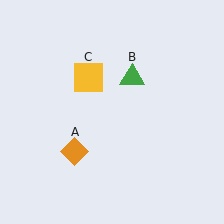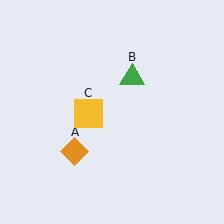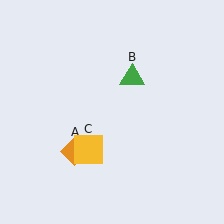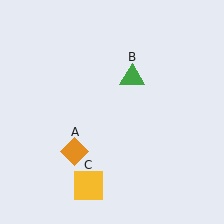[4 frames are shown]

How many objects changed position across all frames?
1 object changed position: yellow square (object C).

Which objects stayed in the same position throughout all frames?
Orange diamond (object A) and green triangle (object B) remained stationary.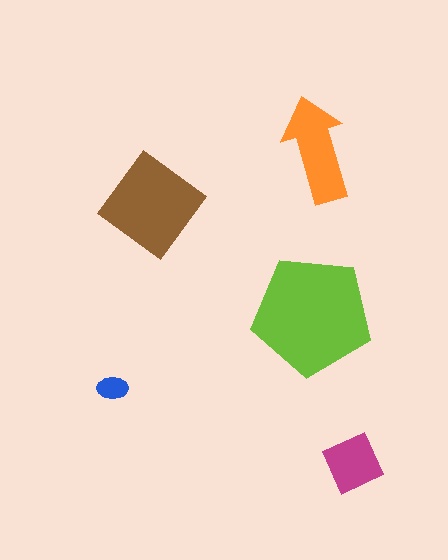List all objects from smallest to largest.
The blue ellipse, the magenta square, the orange arrow, the brown diamond, the lime pentagon.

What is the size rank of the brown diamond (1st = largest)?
2nd.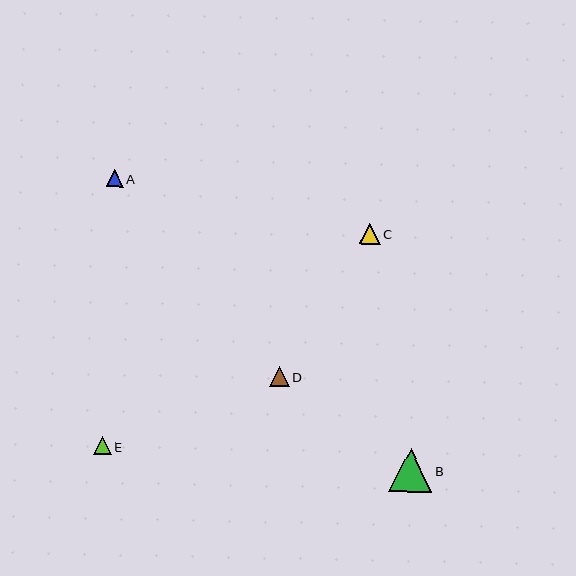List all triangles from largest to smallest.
From largest to smallest: B, C, D, E, A.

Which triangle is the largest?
Triangle B is the largest with a size of approximately 44 pixels.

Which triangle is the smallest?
Triangle A is the smallest with a size of approximately 17 pixels.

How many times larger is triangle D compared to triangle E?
Triangle D is approximately 1.1 times the size of triangle E.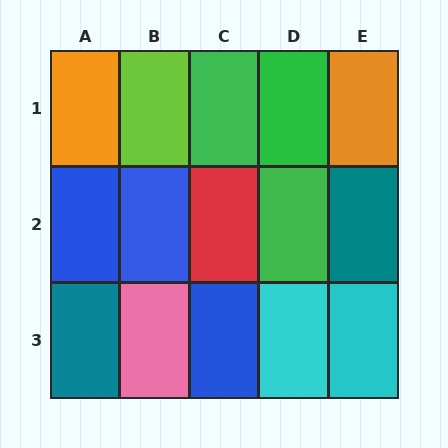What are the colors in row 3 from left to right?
Teal, pink, blue, cyan, cyan.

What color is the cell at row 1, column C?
Green.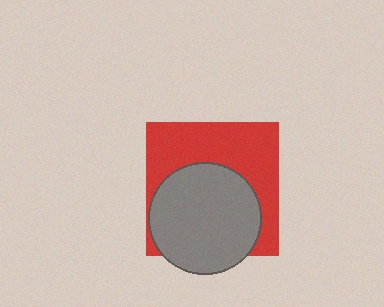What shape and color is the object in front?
The object in front is a gray circle.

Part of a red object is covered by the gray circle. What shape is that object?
It is a square.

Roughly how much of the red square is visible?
About half of it is visible (roughly 50%).